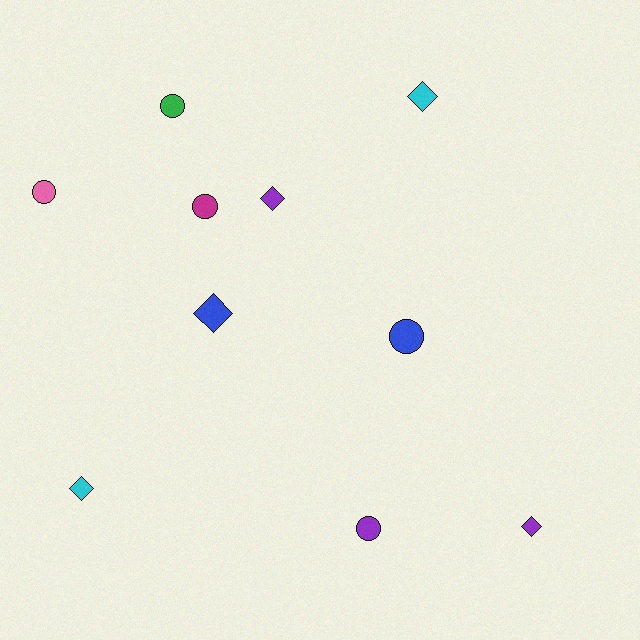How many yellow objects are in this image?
There are no yellow objects.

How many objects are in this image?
There are 10 objects.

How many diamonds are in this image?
There are 5 diamonds.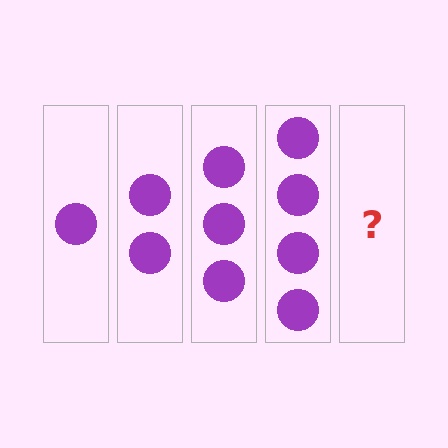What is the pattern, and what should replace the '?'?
The pattern is that each step adds one more circle. The '?' should be 5 circles.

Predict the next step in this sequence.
The next step is 5 circles.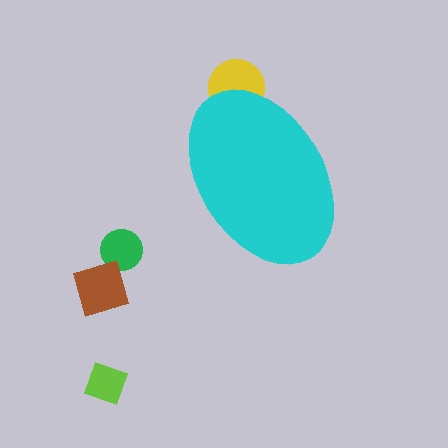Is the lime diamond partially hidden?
No, the lime diamond is fully visible.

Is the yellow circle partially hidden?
Yes, the yellow circle is partially hidden behind the cyan ellipse.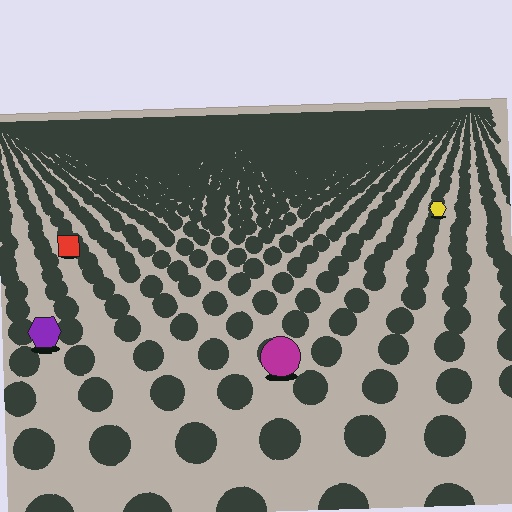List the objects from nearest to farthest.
From nearest to farthest: the magenta circle, the purple hexagon, the red square, the yellow hexagon.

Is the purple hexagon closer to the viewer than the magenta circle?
No. The magenta circle is closer — you can tell from the texture gradient: the ground texture is coarser near it.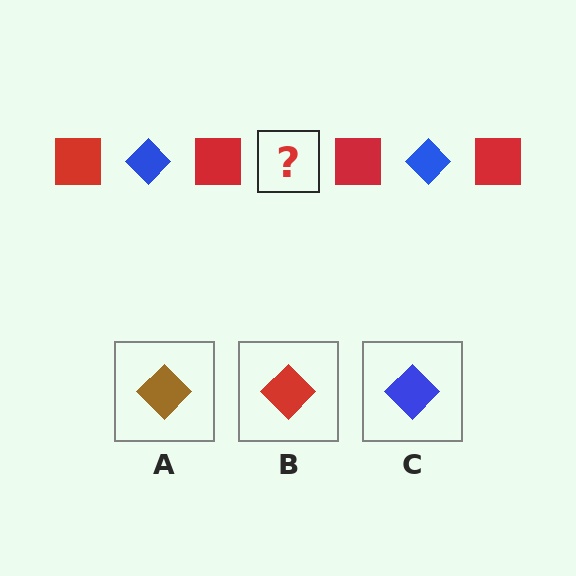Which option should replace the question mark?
Option C.